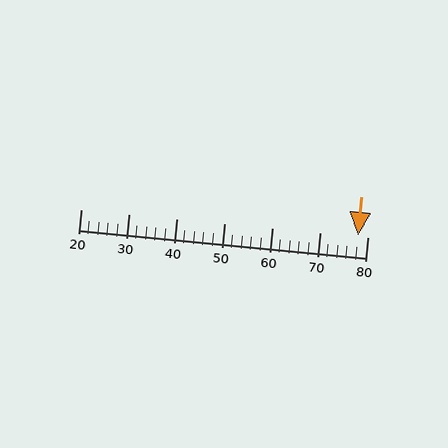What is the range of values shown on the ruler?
The ruler shows values from 20 to 80.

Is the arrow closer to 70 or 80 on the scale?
The arrow is closer to 80.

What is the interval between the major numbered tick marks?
The major tick marks are spaced 10 units apart.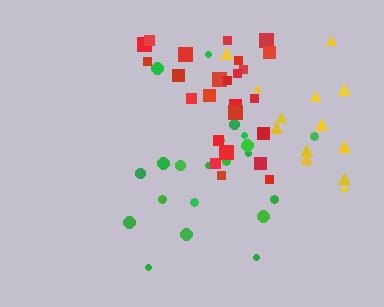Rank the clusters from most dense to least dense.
red, green, yellow.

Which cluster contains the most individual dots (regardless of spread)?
Red (25).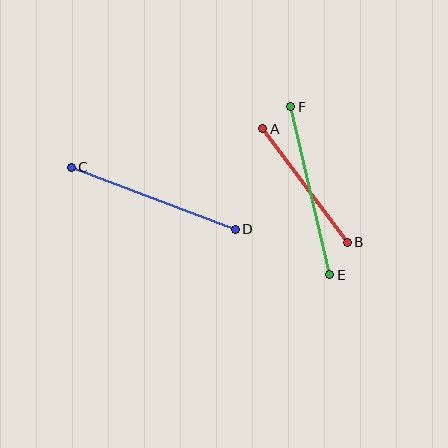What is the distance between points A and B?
The distance is approximately 141 pixels.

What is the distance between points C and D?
The distance is approximately 175 pixels.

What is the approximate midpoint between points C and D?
The midpoint is at approximately (153, 198) pixels.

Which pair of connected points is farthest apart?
Points C and D are farthest apart.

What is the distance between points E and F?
The distance is approximately 173 pixels.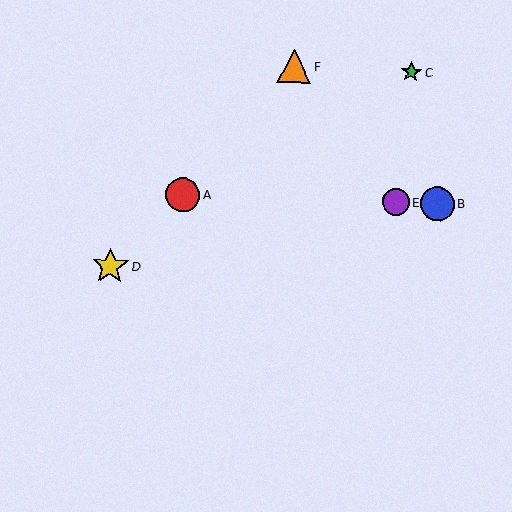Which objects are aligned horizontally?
Objects A, B, E are aligned horizontally.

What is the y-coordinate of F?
Object F is at y≈67.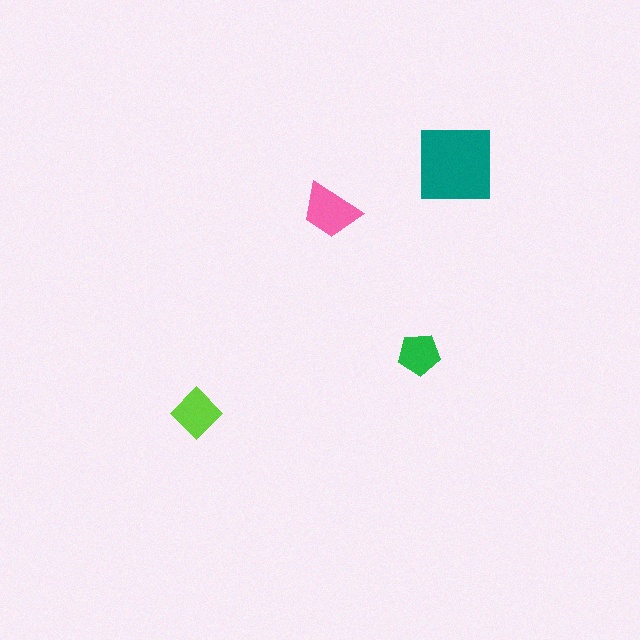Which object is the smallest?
The green pentagon.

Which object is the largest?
The teal square.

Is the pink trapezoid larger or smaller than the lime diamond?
Larger.